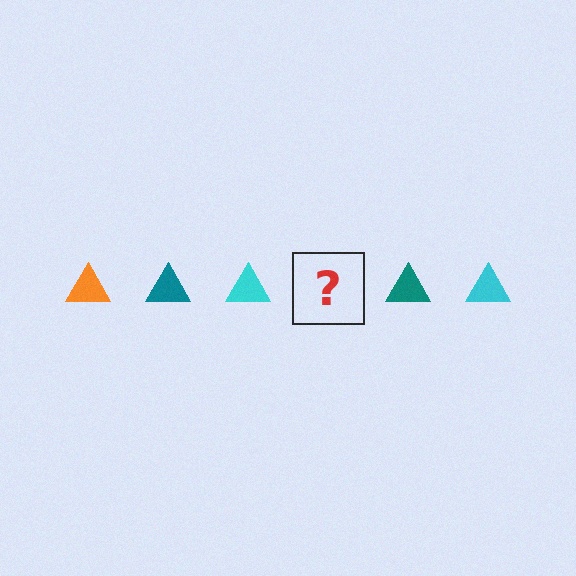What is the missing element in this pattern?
The missing element is an orange triangle.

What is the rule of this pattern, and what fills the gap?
The rule is that the pattern cycles through orange, teal, cyan triangles. The gap should be filled with an orange triangle.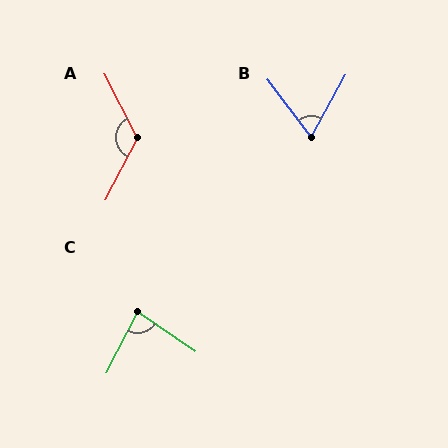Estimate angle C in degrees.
Approximately 83 degrees.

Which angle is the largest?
A, at approximately 125 degrees.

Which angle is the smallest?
B, at approximately 66 degrees.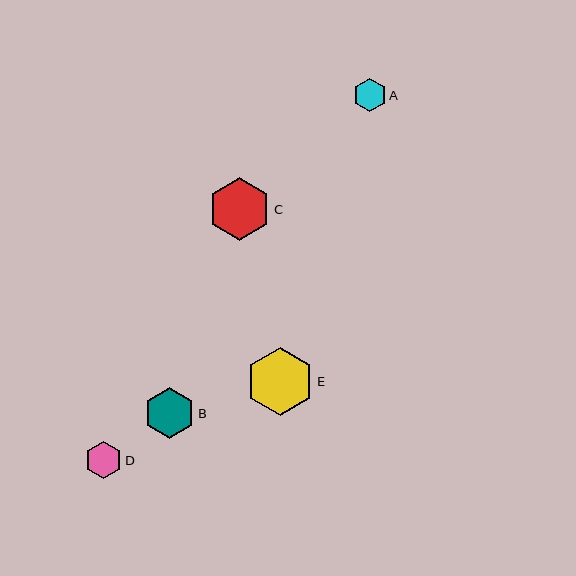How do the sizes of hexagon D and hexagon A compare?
Hexagon D and hexagon A are approximately the same size.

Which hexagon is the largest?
Hexagon E is the largest with a size of approximately 68 pixels.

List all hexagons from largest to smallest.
From largest to smallest: E, C, B, D, A.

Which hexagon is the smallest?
Hexagon A is the smallest with a size of approximately 34 pixels.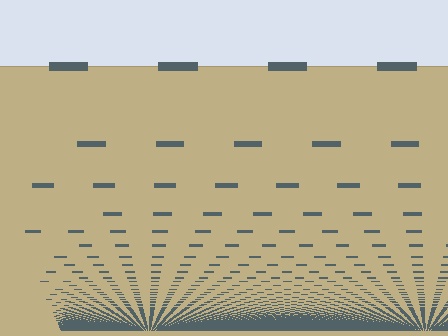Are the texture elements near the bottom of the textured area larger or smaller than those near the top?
Smaller. The gradient is inverted — elements near the bottom are smaller and denser.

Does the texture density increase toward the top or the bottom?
Density increases toward the bottom.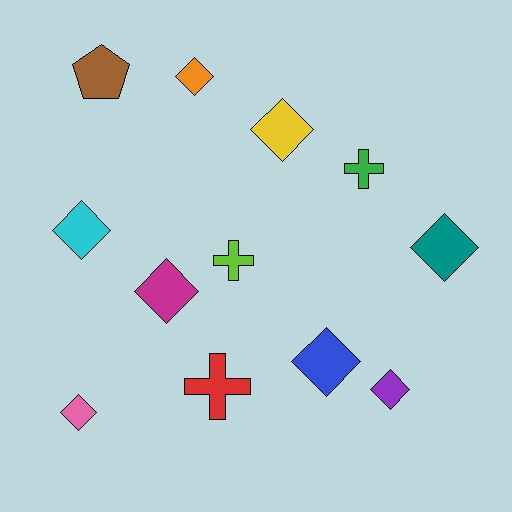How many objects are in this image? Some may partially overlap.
There are 12 objects.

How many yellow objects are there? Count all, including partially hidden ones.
There is 1 yellow object.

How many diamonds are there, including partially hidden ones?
There are 8 diamonds.